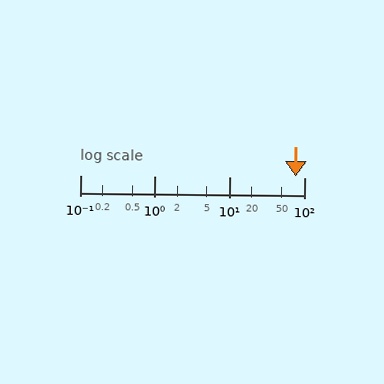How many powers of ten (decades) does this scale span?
The scale spans 3 decades, from 0.1 to 100.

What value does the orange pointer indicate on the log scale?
The pointer indicates approximately 77.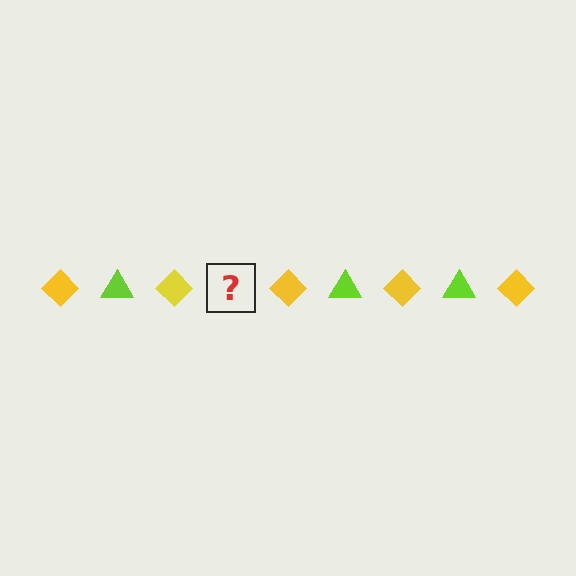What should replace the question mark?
The question mark should be replaced with a lime triangle.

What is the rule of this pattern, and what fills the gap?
The rule is that the pattern alternates between yellow diamond and lime triangle. The gap should be filled with a lime triangle.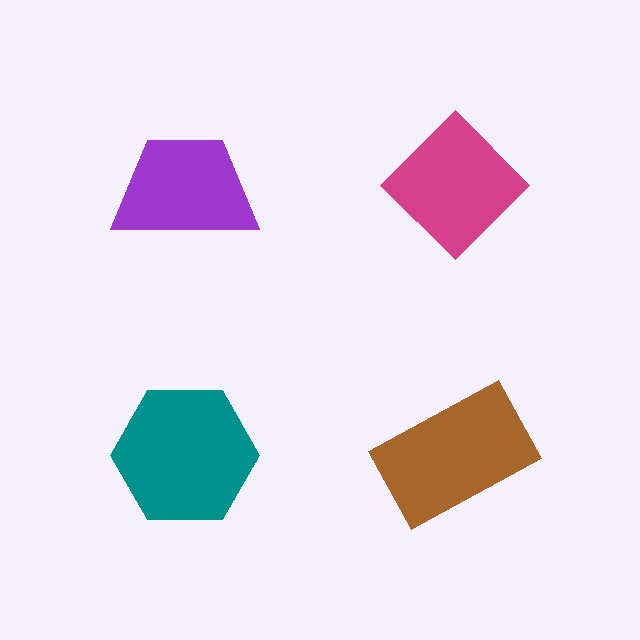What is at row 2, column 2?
A brown rectangle.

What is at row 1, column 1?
A purple trapezoid.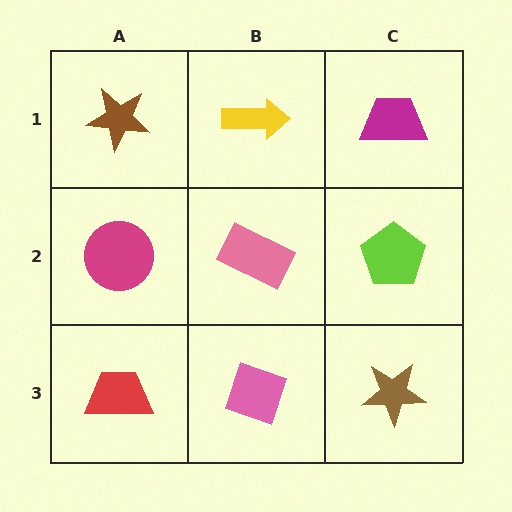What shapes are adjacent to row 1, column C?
A lime pentagon (row 2, column C), a yellow arrow (row 1, column B).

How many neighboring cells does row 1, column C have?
2.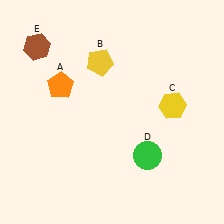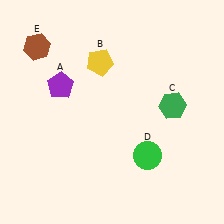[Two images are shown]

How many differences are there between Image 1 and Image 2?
There are 2 differences between the two images.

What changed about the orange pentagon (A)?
In Image 1, A is orange. In Image 2, it changed to purple.